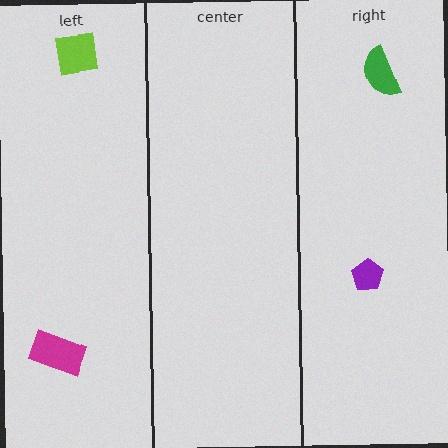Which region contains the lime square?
The left region.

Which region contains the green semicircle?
The right region.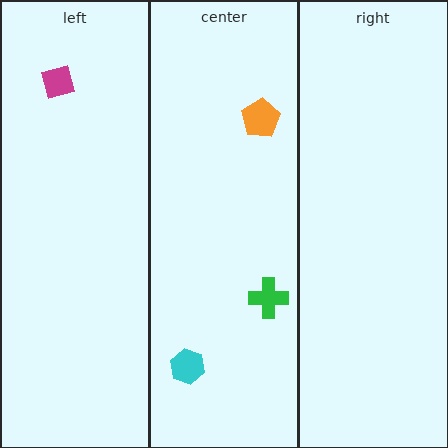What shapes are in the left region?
The magenta square.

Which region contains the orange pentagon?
The center region.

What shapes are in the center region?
The orange pentagon, the green cross, the cyan hexagon.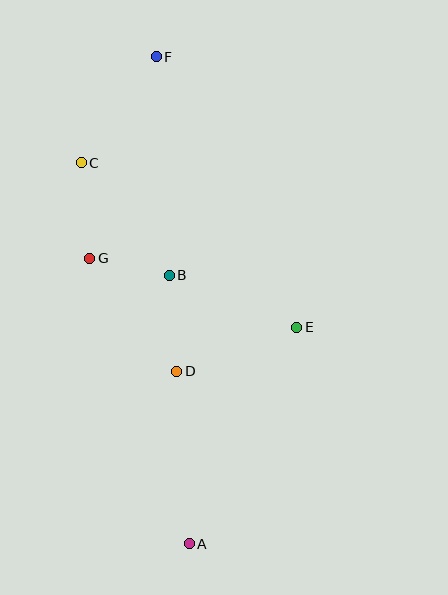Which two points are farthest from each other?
Points A and F are farthest from each other.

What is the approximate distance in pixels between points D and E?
The distance between D and E is approximately 128 pixels.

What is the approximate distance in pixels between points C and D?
The distance between C and D is approximately 229 pixels.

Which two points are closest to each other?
Points B and G are closest to each other.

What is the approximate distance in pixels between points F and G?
The distance between F and G is approximately 212 pixels.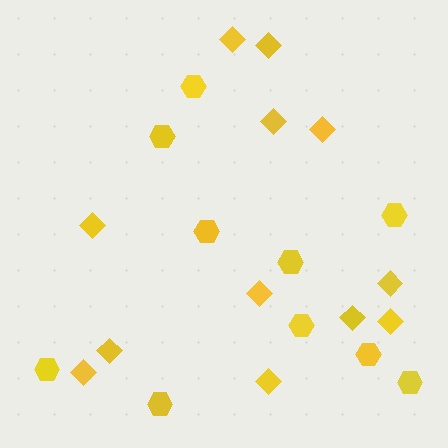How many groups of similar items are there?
There are 2 groups: one group of diamonds (12) and one group of hexagons (10).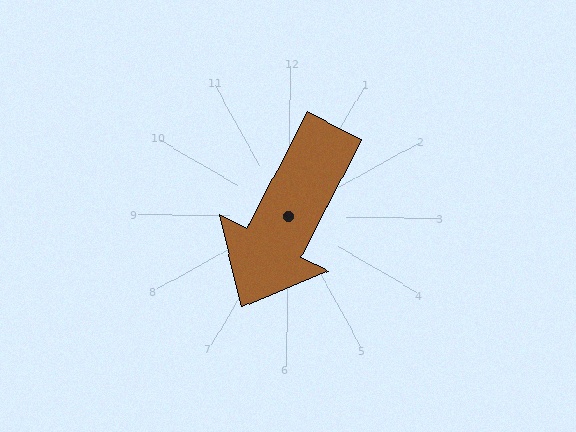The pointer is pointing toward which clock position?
Roughly 7 o'clock.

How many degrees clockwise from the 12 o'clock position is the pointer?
Approximately 207 degrees.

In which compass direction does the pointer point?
Southwest.